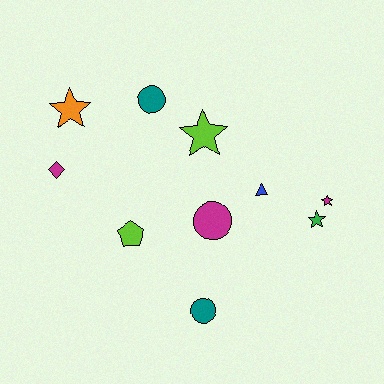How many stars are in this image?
There are 4 stars.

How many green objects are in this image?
There is 1 green object.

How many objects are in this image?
There are 10 objects.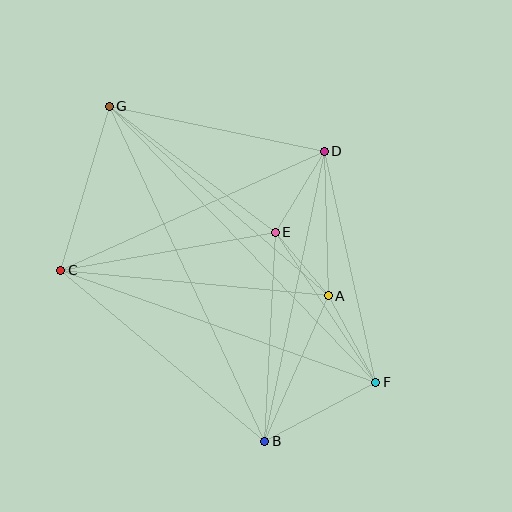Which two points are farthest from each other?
Points F and G are farthest from each other.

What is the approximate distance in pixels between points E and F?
The distance between E and F is approximately 180 pixels.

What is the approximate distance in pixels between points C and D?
The distance between C and D is approximately 289 pixels.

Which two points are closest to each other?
Points A and E are closest to each other.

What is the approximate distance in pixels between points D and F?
The distance between D and F is approximately 237 pixels.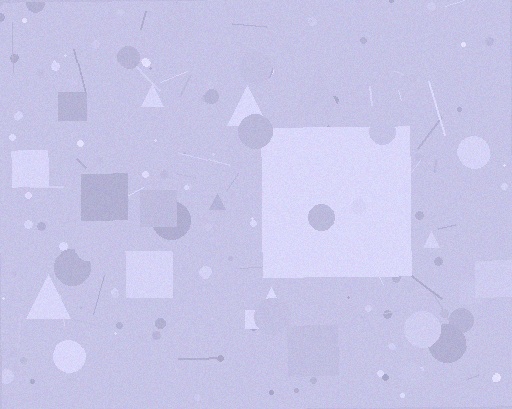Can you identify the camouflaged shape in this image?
The camouflaged shape is a square.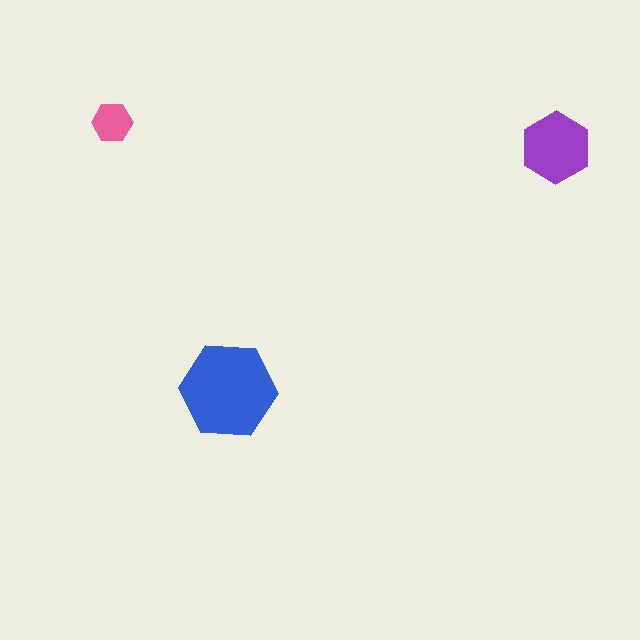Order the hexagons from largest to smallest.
the blue one, the purple one, the pink one.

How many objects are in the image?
There are 3 objects in the image.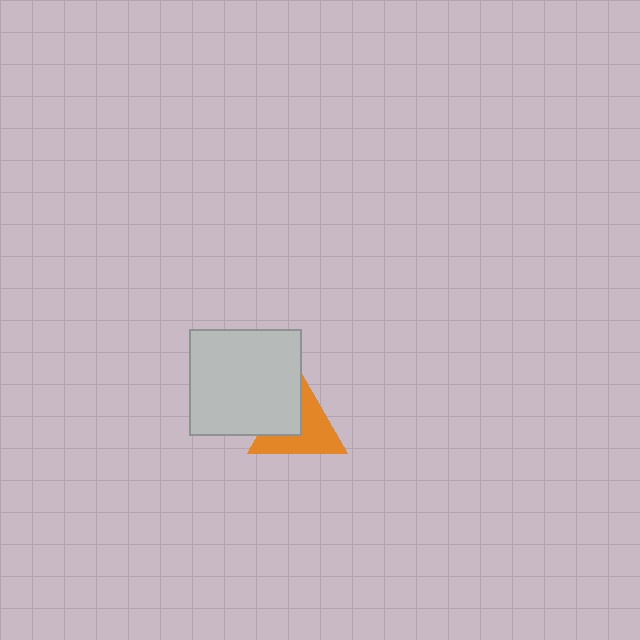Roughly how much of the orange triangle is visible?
About half of it is visible (roughly 62%).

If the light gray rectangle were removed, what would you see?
You would see the complete orange triangle.